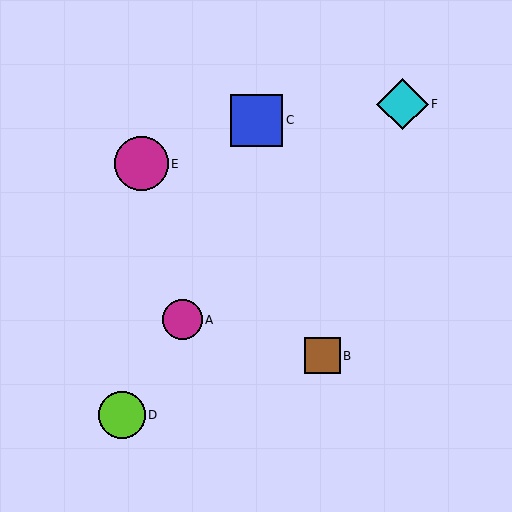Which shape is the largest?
The magenta circle (labeled E) is the largest.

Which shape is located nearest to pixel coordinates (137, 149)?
The magenta circle (labeled E) at (141, 164) is nearest to that location.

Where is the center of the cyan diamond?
The center of the cyan diamond is at (402, 104).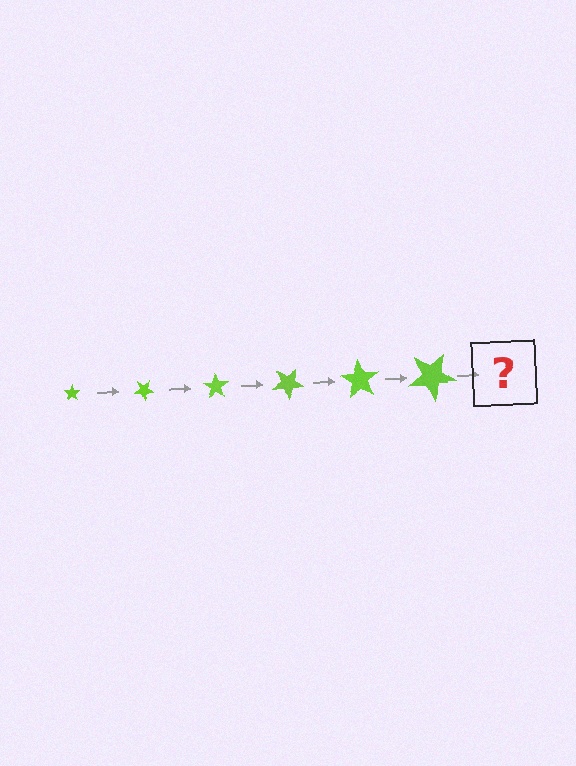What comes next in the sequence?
The next element should be a star, larger than the previous one and rotated 210 degrees from the start.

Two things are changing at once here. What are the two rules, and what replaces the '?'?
The two rules are that the star grows larger each step and it rotates 35 degrees each step. The '?' should be a star, larger than the previous one and rotated 210 degrees from the start.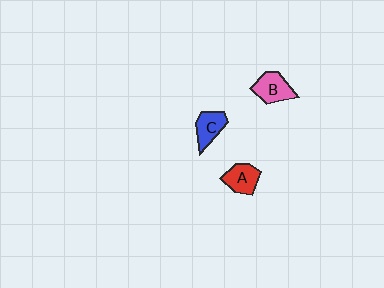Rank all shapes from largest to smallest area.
From largest to smallest: B (pink), A (red), C (blue).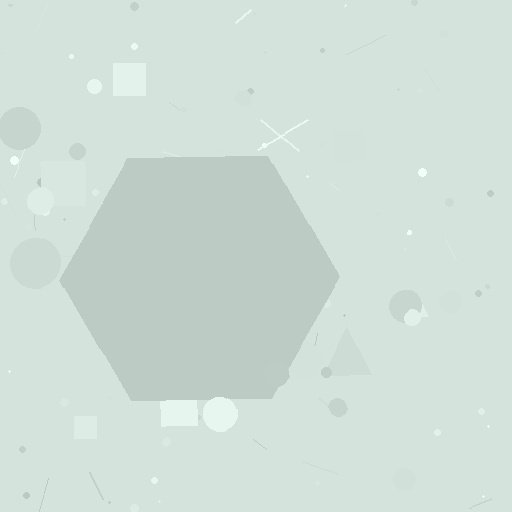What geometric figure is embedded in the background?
A hexagon is embedded in the background.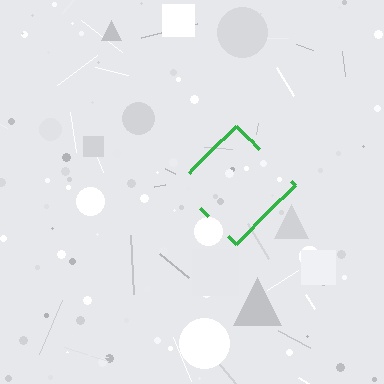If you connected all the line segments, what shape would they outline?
They would outline a diamond.